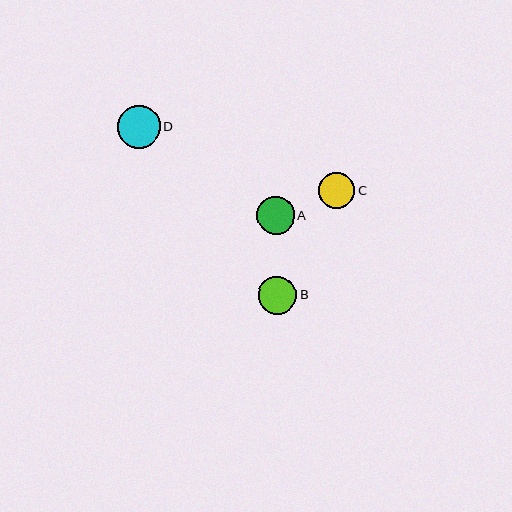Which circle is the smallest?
Circle C is the smallest with a size of approximately 36 pixels.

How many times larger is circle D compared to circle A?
Circle D is approximately 1.1 times the size of circle A.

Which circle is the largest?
Circle D is the largest with a size of approximately 43 pixels.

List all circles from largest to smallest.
From largest to smallest: D, B, A, C.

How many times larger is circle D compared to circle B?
Circle D is approximately 1.1 times the size of circle B.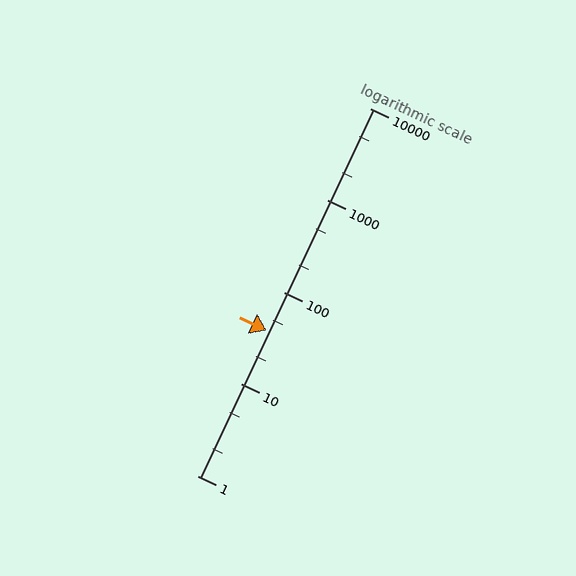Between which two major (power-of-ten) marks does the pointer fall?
The pointer is between 10 and 100.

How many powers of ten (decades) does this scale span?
The scale spans 4 decades, from 1 to 10000.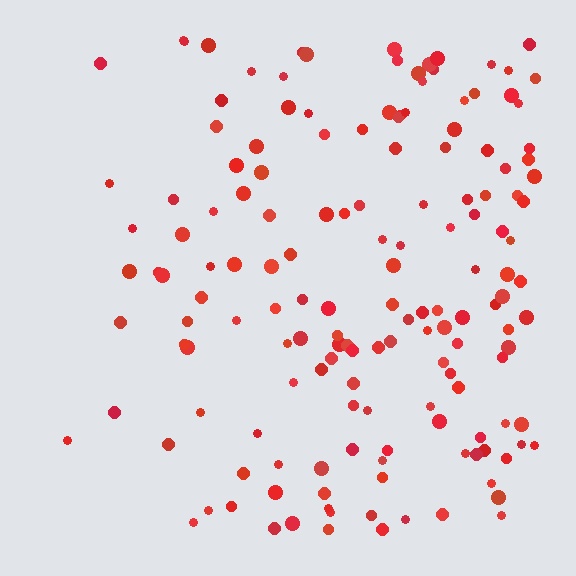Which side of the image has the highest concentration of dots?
The right.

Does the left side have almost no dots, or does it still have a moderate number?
Still a moderate number, just noticeably fewer than the right.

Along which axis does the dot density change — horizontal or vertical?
Horizontal.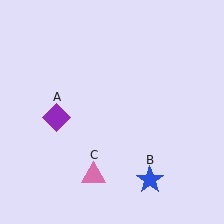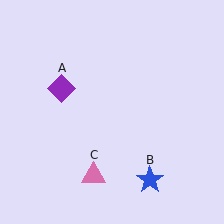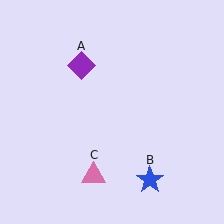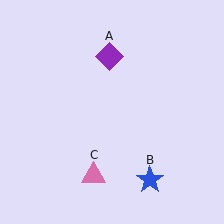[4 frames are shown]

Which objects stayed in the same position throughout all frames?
Blue star (object B) and pink triangle (object C) remained stationary.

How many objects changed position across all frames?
1 object changed position: purple diamond (object A).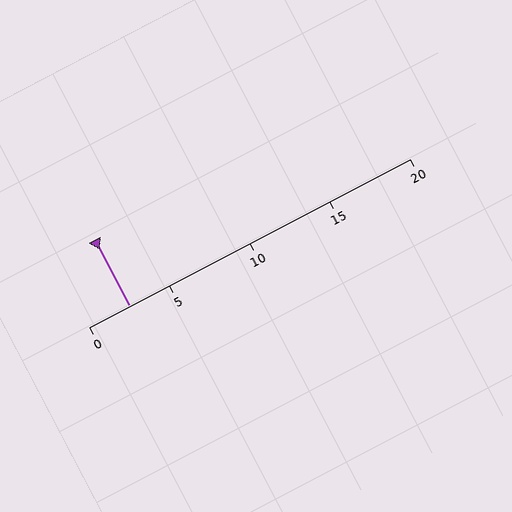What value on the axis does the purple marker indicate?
The marker indicates approximately 2.5.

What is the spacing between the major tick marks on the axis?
The major ticks are spaced 5 apart.